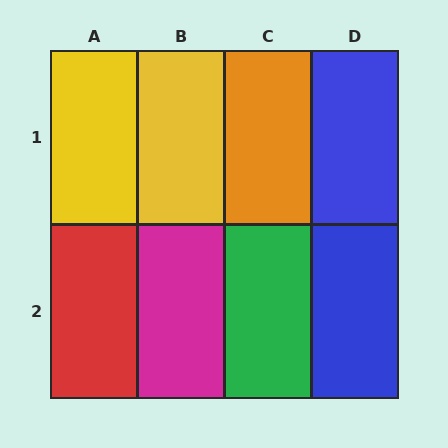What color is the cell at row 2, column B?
Magenta.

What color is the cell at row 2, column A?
Red.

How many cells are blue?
2 cells are blue.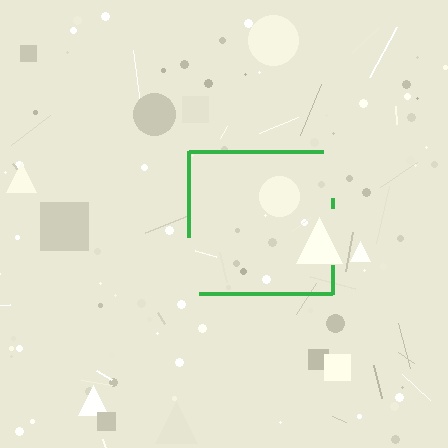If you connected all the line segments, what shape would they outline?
They would outline a square.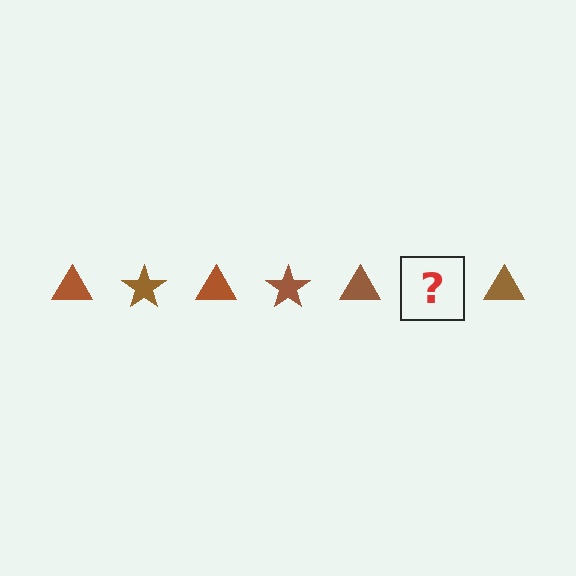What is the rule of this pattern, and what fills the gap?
The rule is that the pattern cycles through triangle, star shapes in brown. The gap should be filled with a brown star.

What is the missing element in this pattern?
The missing element is a brown star.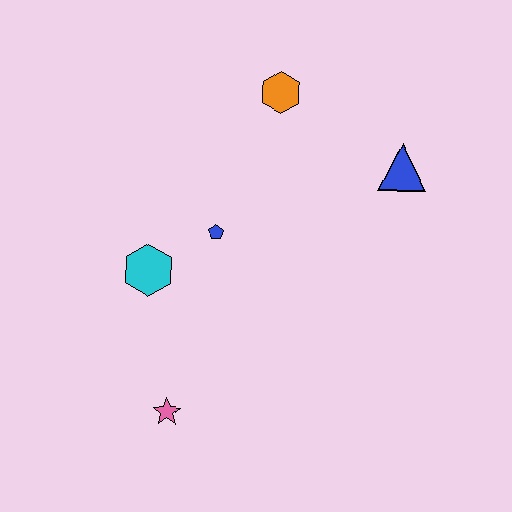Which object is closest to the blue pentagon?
The cyan hexagon is closest to the blue pentagon.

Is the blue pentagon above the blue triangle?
No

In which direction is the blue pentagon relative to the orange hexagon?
The blue pentagon is below the orange hexagon.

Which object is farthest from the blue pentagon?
The blue triangle is farthest from the blue pentagon.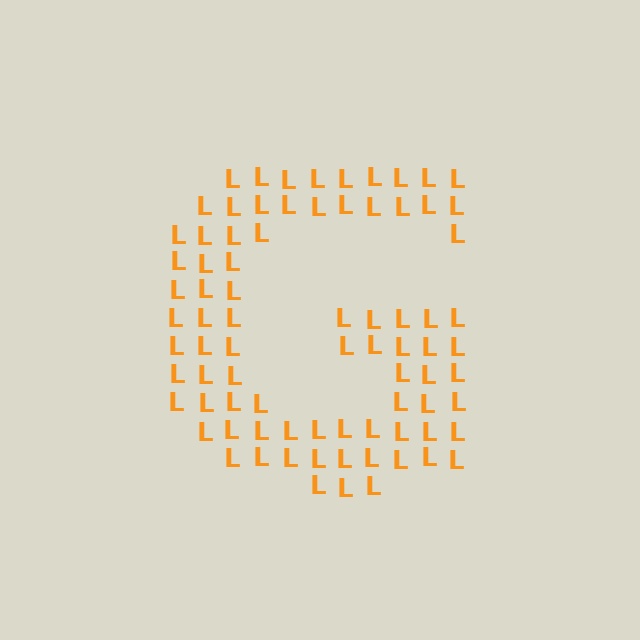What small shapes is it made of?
It is made of small letter L's.